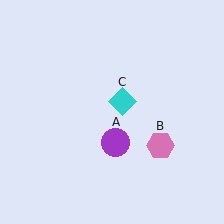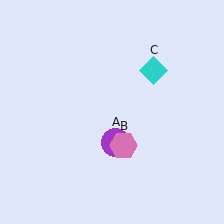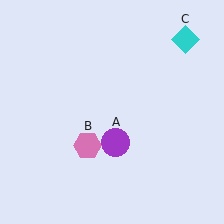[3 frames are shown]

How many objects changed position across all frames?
2 objects changed position: pink hexagon (object B), cyan diamond (object C).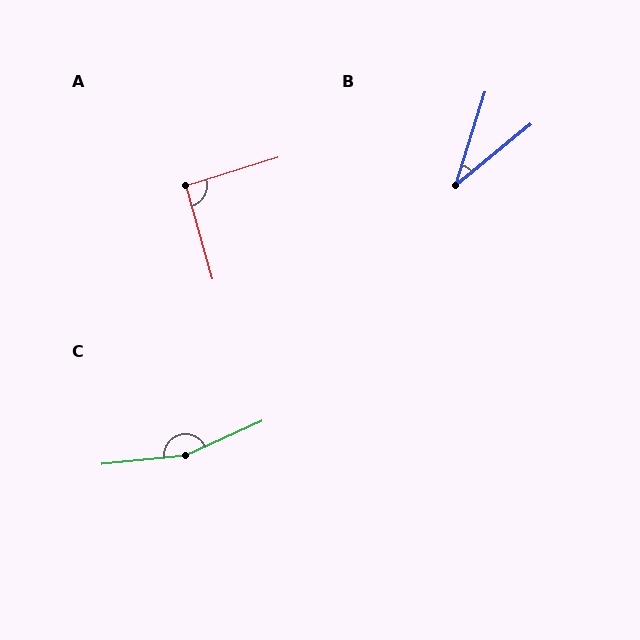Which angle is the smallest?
B, at approximately 33 degrees.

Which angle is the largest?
C, at approximately 162 degrees.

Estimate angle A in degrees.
Approximately 92 degrees.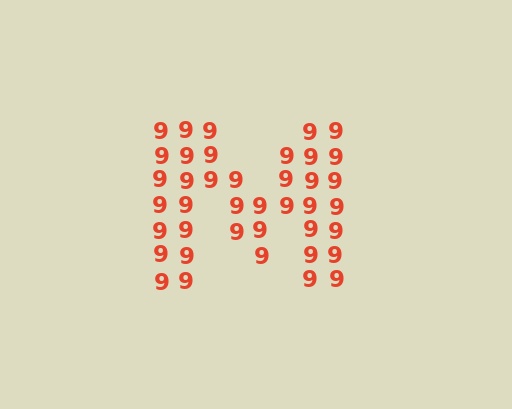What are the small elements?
The small elements are digit 9's.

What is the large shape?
The large shape is the letter M.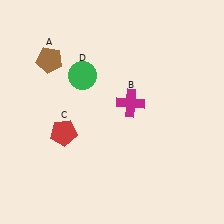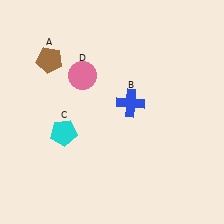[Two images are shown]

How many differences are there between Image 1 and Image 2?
There are 3 differences between the two images.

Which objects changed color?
B changed from magenta to blue. C changed from red to cyan. D changed from green to pink.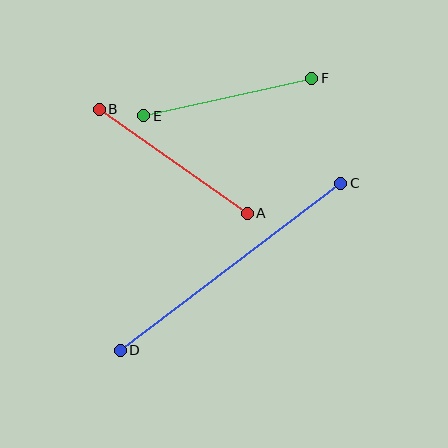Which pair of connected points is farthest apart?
Points C and D are farthest apart.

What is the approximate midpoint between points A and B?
The midpoint is at approximately (173, 161) pixels.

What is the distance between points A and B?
The distance is approximately 181 pixels.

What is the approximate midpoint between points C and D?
The midpoint is at approximately (230, 267) pixels.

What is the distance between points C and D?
The distance is approximately 276 pixels.